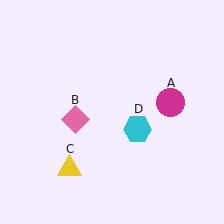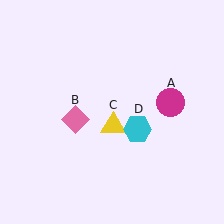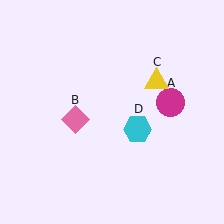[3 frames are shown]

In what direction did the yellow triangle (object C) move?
The yellow triangle (object C) moved up and to the right.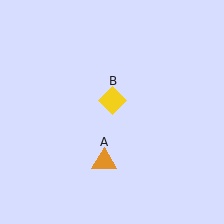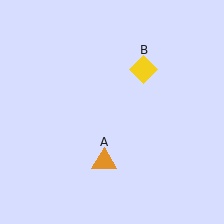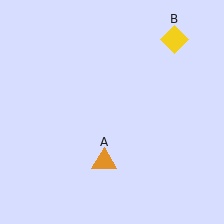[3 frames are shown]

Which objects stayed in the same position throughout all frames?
Orange triangle (object A) remained stationary.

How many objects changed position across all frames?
1 object changed position: yellow diamond (object B).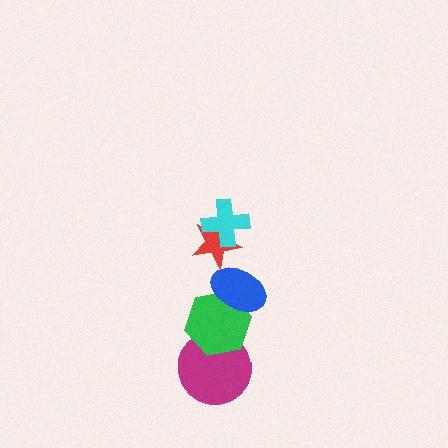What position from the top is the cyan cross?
The cyan cross is 1st from the top.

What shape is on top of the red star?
The cyan cross is on top of the red star.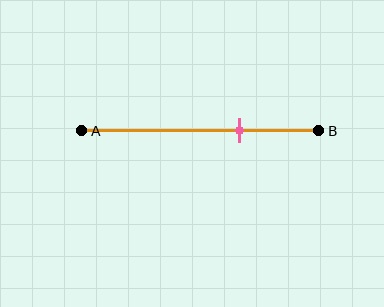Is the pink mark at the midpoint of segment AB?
No, the mark is at about 65% from A, not at the 50% midpoint.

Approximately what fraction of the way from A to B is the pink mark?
The pink mark is approximately 65% of the way from A to B.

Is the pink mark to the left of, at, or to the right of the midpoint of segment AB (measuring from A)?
The pink mark is to the right of the midpoint of segment AB.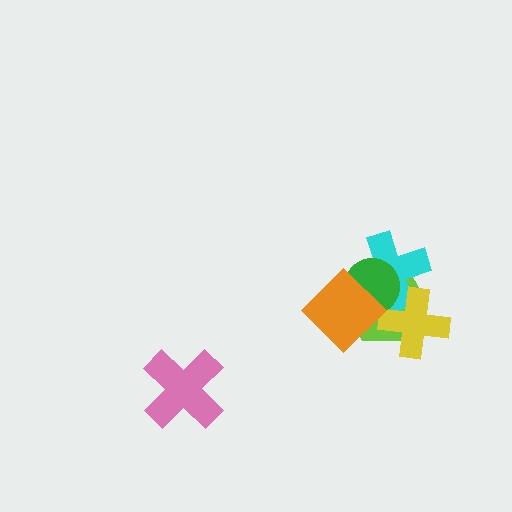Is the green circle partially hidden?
Yes, it is partially covered by another shape.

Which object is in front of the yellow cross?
The green circle is in front of the yellow cross.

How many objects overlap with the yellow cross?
3 objects overlap with the yellow cross.